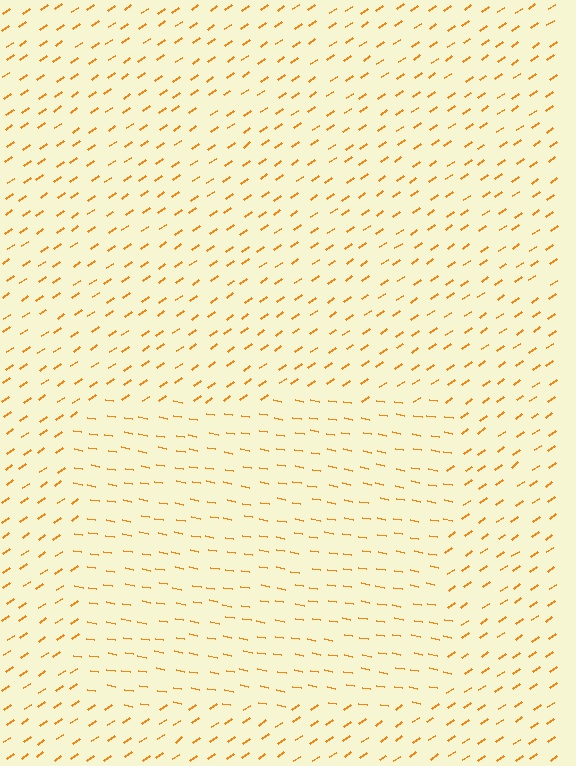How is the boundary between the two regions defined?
The boundary is defined purely by a change in line orientation (approximately 45 degrees difference). All lines are the same color and thickness.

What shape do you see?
I see a rectangle.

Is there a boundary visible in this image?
Yes, there is a texture boundary formed by a change in line orientation.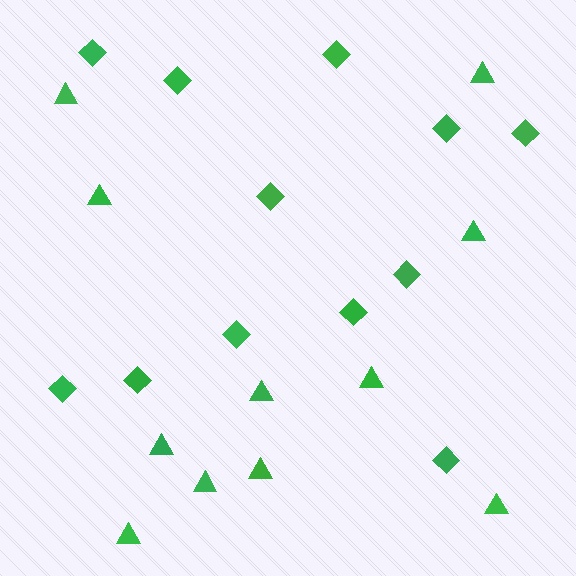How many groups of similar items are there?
There are 2 groups: one group of diamonds (12) and one group of triangles (11).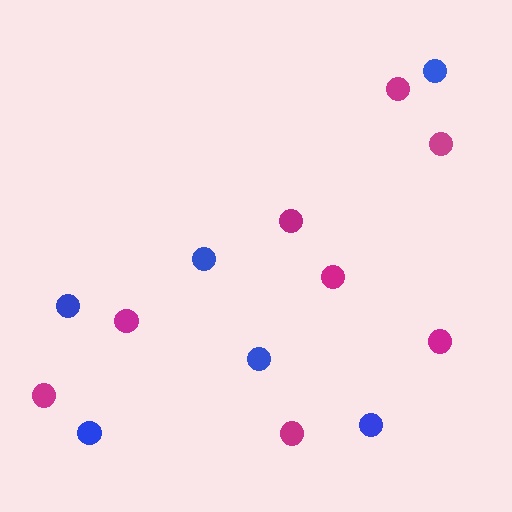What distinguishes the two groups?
There are 2 groups: one group of magenta circles (8) and one group of blue circles (6).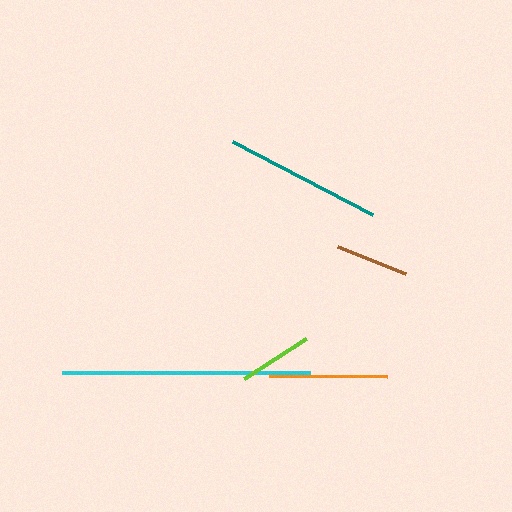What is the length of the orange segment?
The orange segment is approximately 118 pixels long.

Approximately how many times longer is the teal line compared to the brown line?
The teal line is approximately 2.2 times the length of the brown line.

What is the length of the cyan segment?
The cyan segment is approximately 248 pixels long.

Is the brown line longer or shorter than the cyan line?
The cyan line is longer than the brown line.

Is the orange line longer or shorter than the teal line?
The teal line is longer than the orange line.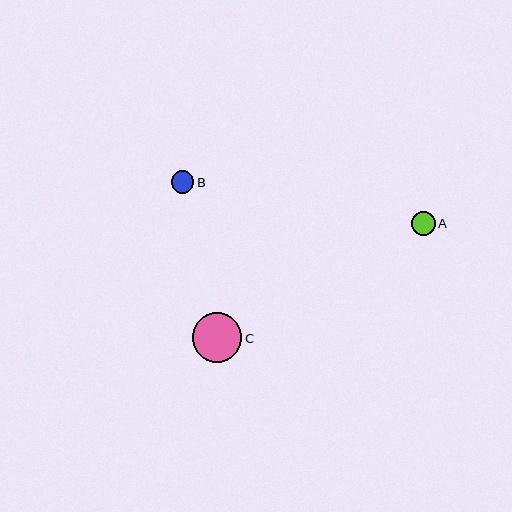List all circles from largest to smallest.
From largest to smallest: C, A, B.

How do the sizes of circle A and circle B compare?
Circle A and circle B are approximately the same size.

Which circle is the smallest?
Circle B is the smallest with a size of approximately 22 pixels.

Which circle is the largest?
Circle C is the largest with a size of approximately 50 pixels.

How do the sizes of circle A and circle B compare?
Circle A and circle B are approximately the same size.